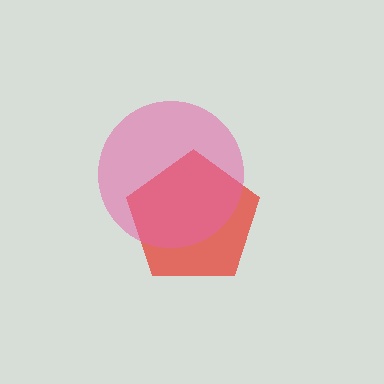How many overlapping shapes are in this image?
There are 2 overlapping shapes in the image.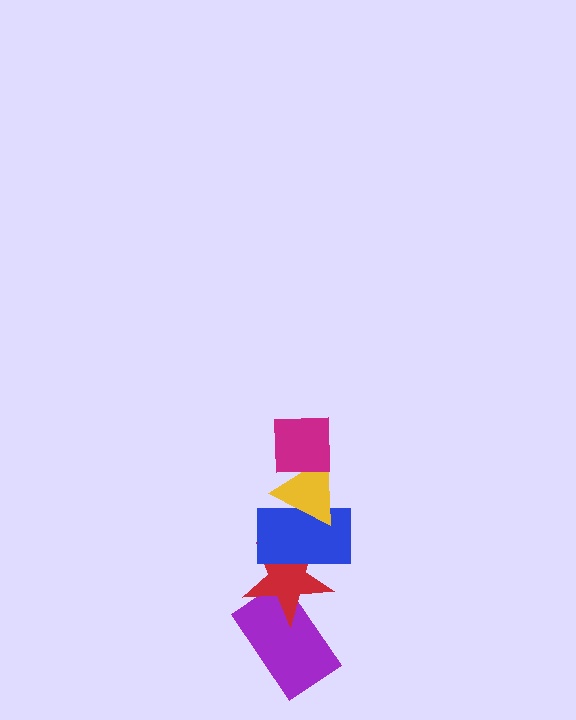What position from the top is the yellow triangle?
The yellow triangle is 2nd from the top.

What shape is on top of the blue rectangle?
The yellow triangle is on top of the blue rectangle.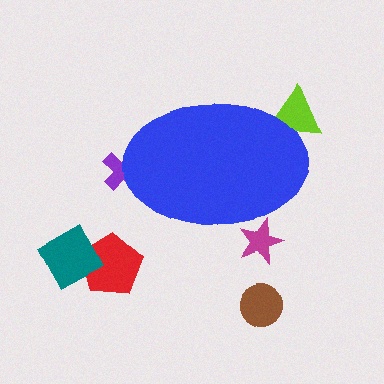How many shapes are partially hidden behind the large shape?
3 shapes are partially hidden.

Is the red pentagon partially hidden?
No, the red pentagon is fully visible.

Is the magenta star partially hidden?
Yes, the magenta star is partially hidden behind the blue ellipse.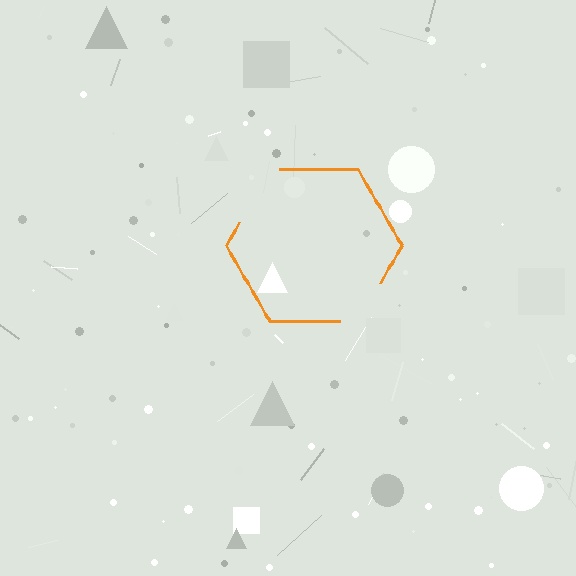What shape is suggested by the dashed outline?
The dashed outline suggests a hexagon.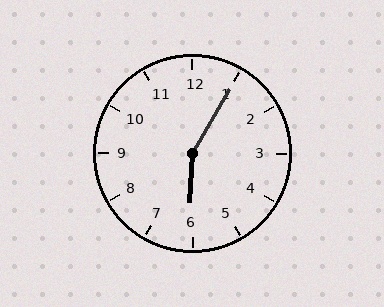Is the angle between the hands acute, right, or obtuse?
It is obtuse.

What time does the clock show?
6:05.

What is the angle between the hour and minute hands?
Approximately 152 degrees.